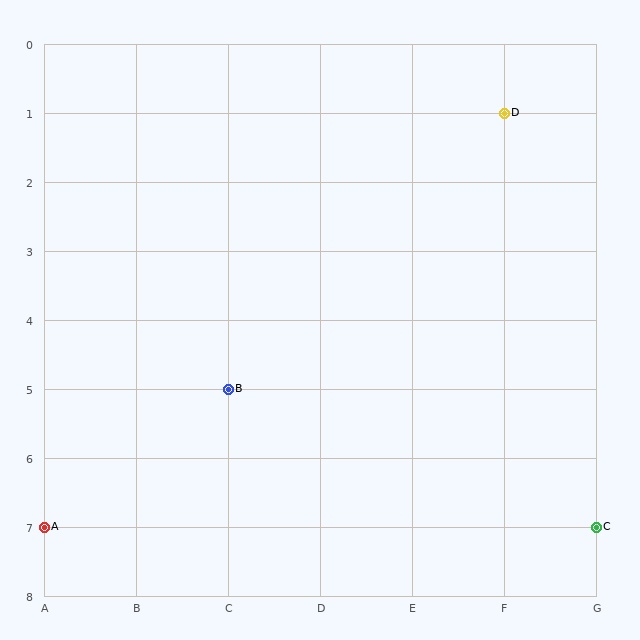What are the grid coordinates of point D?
Point D is at grid coordinates (F, 1).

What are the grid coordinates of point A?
Point A is at grid coordinates (A, 7).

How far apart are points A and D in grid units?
Points A and D are 5 columns and 6 rows apart (about 7.8 grid units diagonally).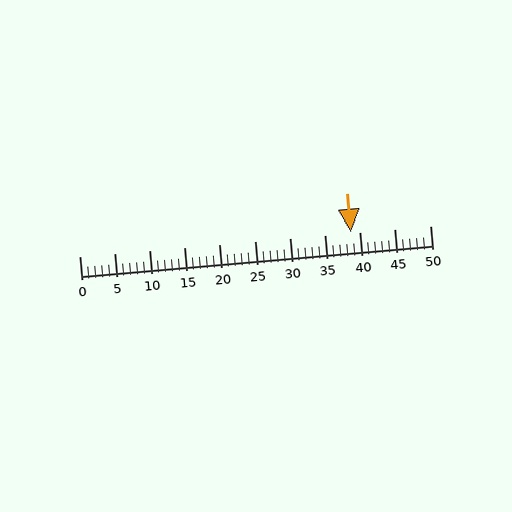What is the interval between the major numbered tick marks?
The major tick marks are spaced 5 units apart.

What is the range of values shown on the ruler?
The ruler shows values from 0 to 50.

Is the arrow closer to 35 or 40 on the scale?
The arrow is closer to 40.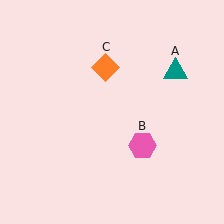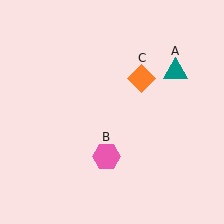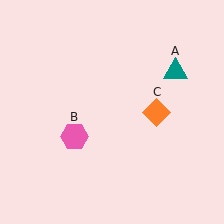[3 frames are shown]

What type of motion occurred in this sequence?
The pink hexagon (object B), orange diamond (object C) rotated clockwise around the center of the scene.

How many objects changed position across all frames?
2 objects changed position: pink hexagon (object B), orange diamond (object C).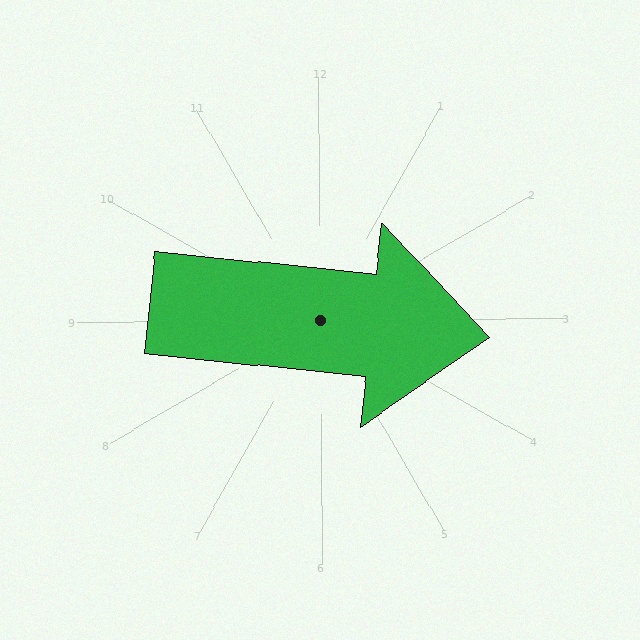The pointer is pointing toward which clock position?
Roughly 3 o'clock.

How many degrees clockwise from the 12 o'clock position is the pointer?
Approximately 96 degrees.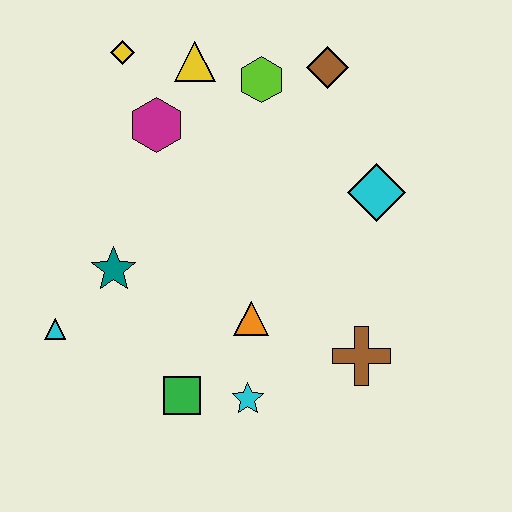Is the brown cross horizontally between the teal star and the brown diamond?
No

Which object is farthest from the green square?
The brown diamond is farthest from the green square.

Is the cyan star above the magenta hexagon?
No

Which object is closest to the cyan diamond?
The brown diamond is closest to the cyan diamond.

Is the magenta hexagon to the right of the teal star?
Yes